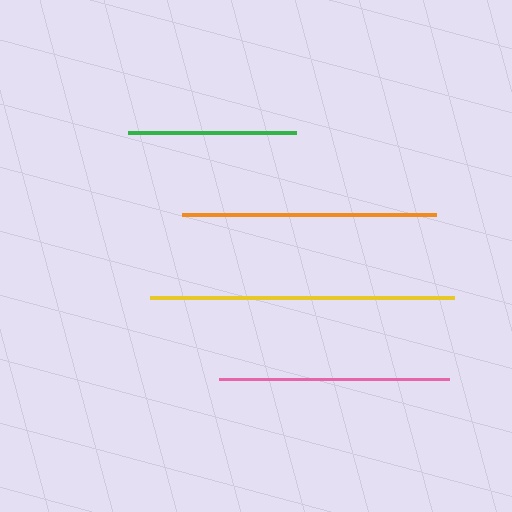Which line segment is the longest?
The yellow line is the longest at approximately 303 pixels.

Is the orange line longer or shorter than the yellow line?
The yellow line is longer than the orange line.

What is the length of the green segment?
The green segment is approximately 168 pixels long.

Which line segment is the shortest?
The green line is the shortest at approximately 168 pixels.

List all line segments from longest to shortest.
From longest to shortest: yellow, orange, pink, green.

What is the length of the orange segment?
The orange segment is approximately 254 pixels long.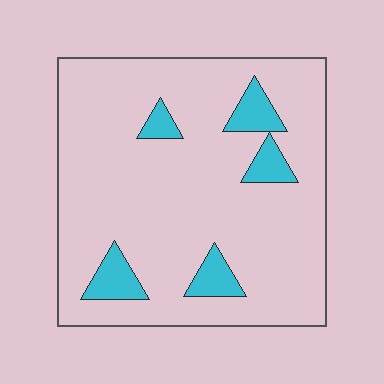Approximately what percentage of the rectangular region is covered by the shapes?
Approximately 10%.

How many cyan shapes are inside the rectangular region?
5.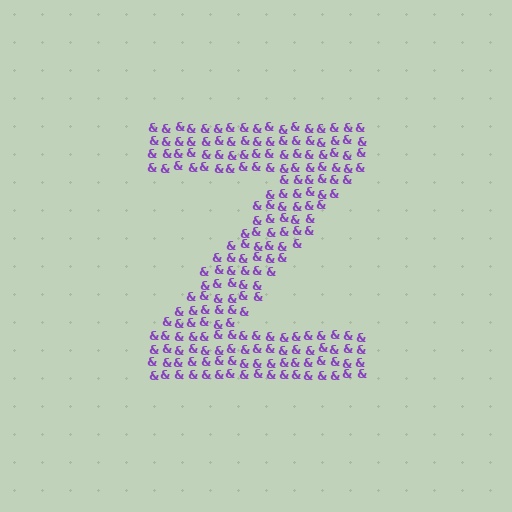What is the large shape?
The large shape is the letter Z.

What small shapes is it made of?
It is made of small ampersands.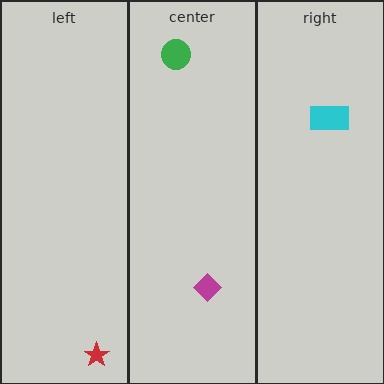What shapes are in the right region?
The cyan rectangle.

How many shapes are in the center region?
2.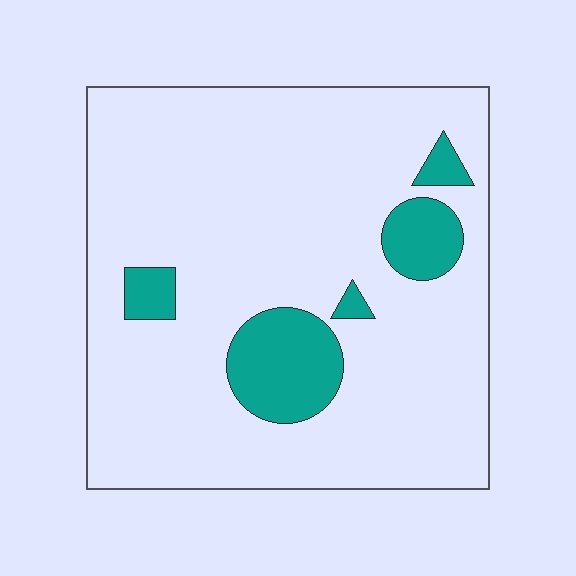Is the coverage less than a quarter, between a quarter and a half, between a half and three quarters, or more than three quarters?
Less than a quarter.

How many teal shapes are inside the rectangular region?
5.